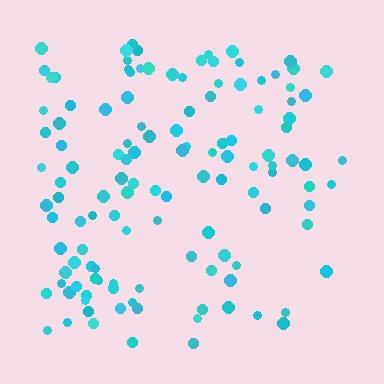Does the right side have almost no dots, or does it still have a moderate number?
Still a moderate number, just noticeably fewer than the left.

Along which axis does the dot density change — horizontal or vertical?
Horizontal.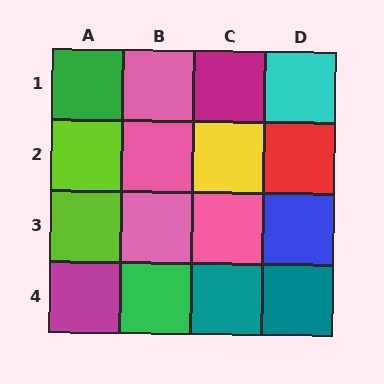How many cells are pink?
4 cells are pink.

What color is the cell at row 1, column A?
Green.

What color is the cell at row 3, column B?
Pink.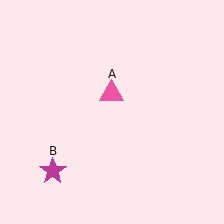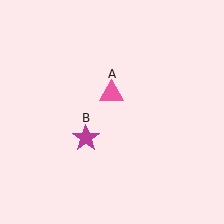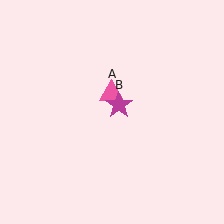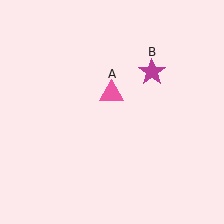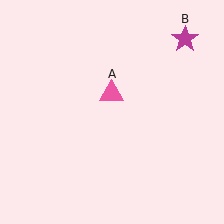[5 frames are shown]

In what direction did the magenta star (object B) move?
The magenta star (object B) moved up and to the right.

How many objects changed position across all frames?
1 object changed position: magenta star (object B).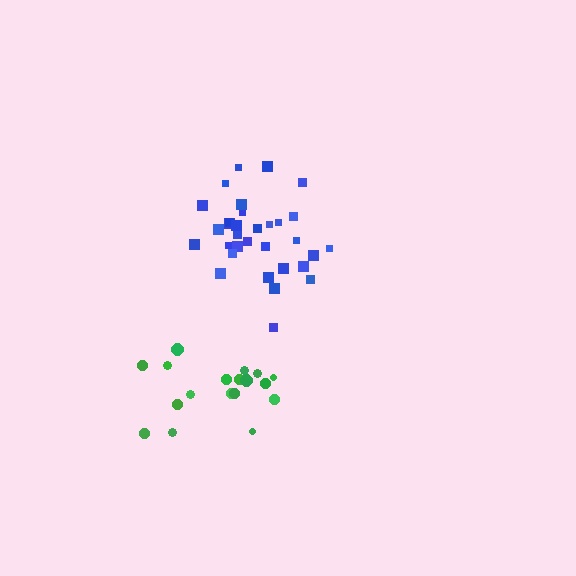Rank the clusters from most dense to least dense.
blue, green.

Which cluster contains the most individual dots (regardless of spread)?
Blue (32).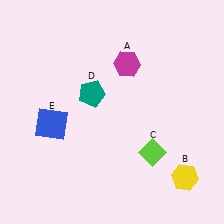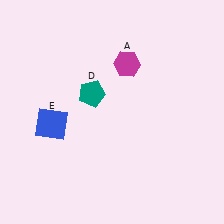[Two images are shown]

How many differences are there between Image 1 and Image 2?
There are 2 differences between the two images.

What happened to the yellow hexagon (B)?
The yellow hexagon (B) was removed in Image 2. It was in the bottom-right area of Image 1.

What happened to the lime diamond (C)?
The lime diamond (C) was removed in Image 2. It was in the bottom-right area of Image 1.